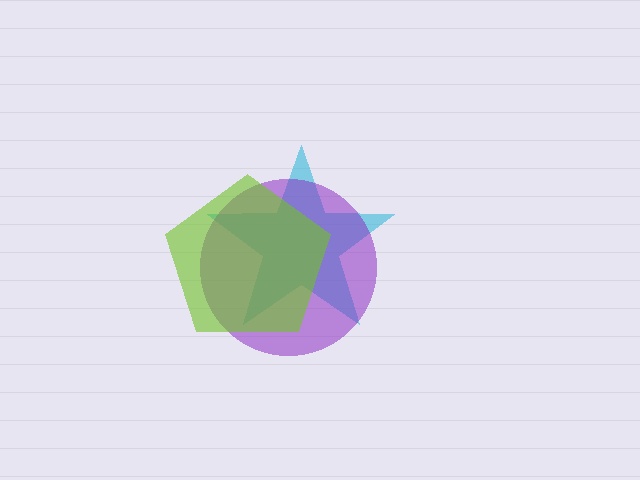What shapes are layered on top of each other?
The layered shapes are: a cyan star, a purple circle, a lime pentagon.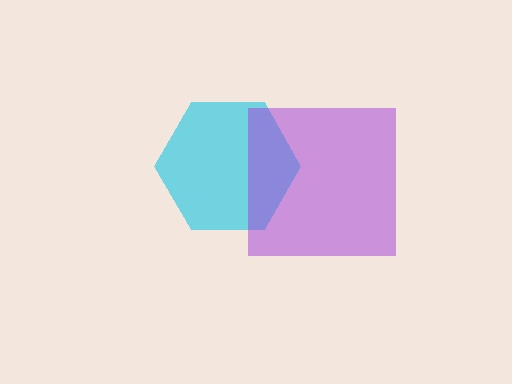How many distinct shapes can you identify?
There are 2 distinct shapes: a cyan hexagon, a purple square.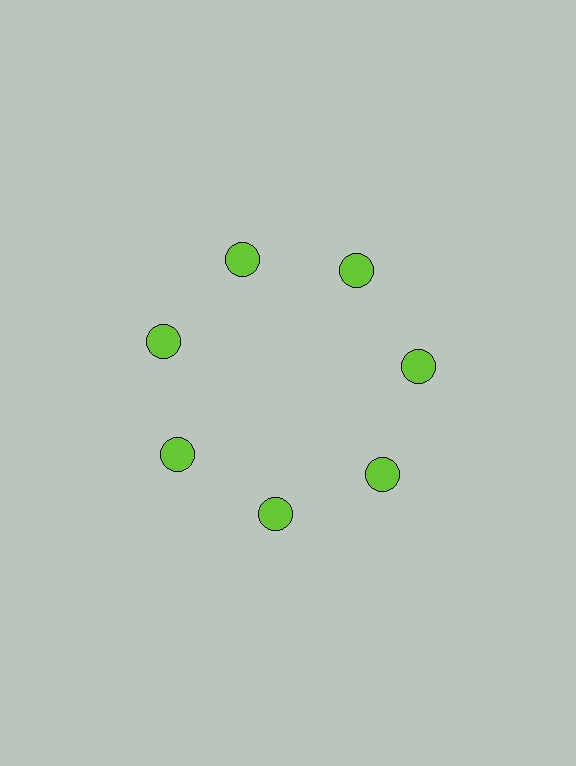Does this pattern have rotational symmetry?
Yes, this pattern has 7-fold rotational symmetry. It looks the same after rotating 51 degrees around the center.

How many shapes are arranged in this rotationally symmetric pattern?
There are 7 shapes, arranged in 7 groups of 1.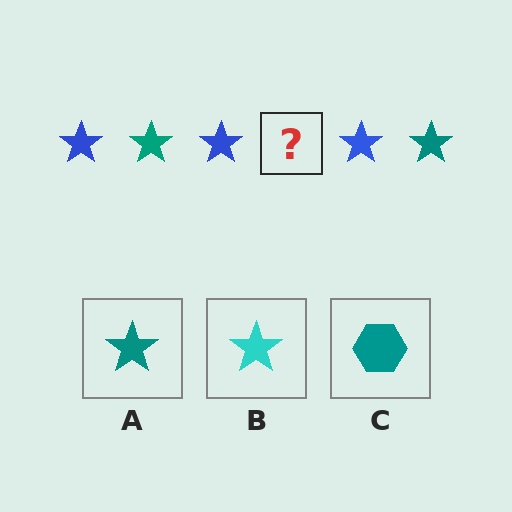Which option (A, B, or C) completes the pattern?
A.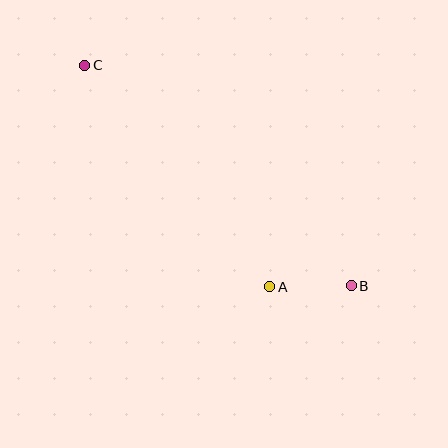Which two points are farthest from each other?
Points B and C are farthest from each other.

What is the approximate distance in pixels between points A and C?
The distance between A and C is approximately 289 pixels.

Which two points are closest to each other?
Points A and B are closest to each other.